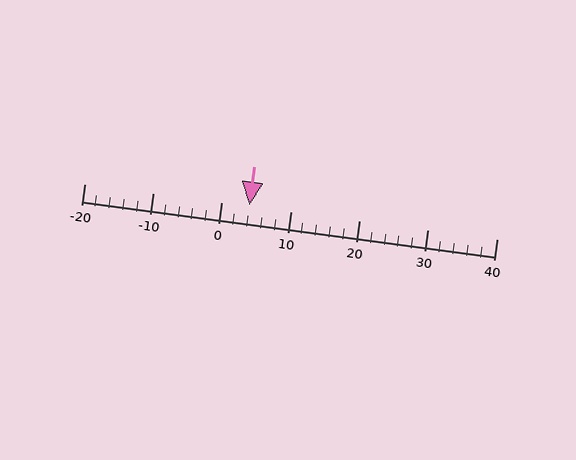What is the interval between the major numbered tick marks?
The major tick marks are spaced 10 units apart.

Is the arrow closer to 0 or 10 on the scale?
The arrow is closer to 0.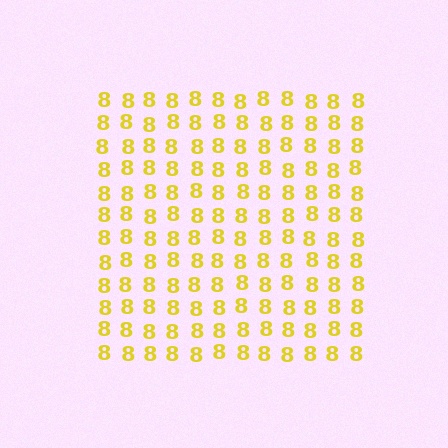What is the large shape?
The large shape is a square.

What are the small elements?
The small elements are digit 8's.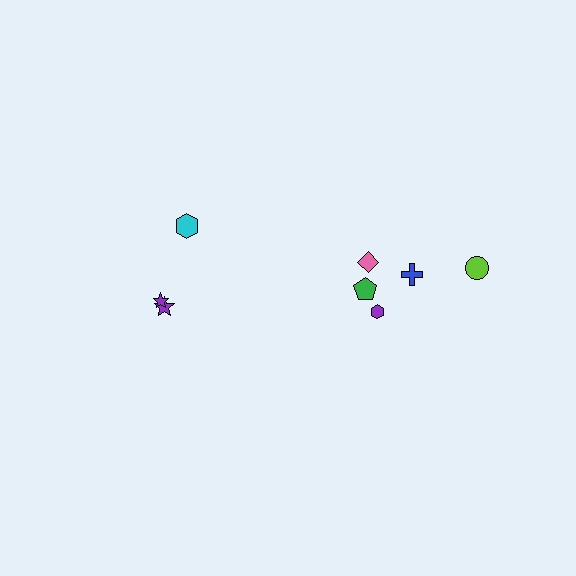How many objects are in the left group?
There are 3 objects.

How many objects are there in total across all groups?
There are 8 objects.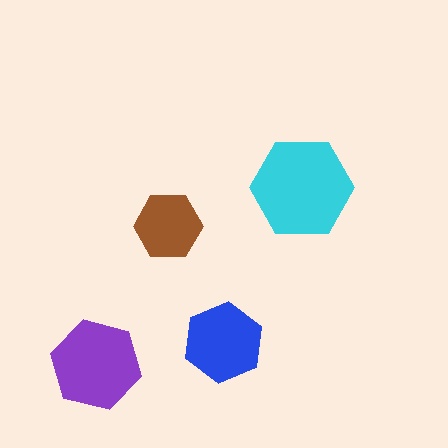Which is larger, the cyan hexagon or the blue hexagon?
The cyan one.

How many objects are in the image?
There are 4 objects in the image.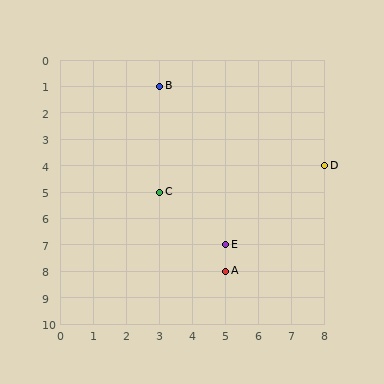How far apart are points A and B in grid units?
Points A and B are 2 columns and 7 rows apart (about 7.3 grid units diagonally).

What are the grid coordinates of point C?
Point C is at grid coordinates (3, 5).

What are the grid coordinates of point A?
Point A is at grid coordinates (5, 8).